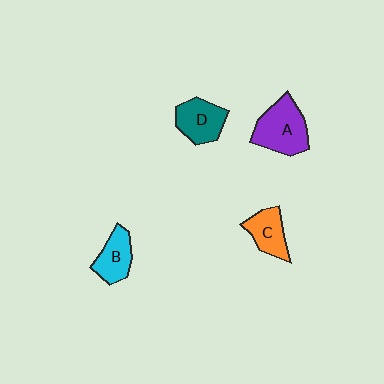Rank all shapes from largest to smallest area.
From largest to smallest: A (purple), D (teal), C (orange), B (cyan).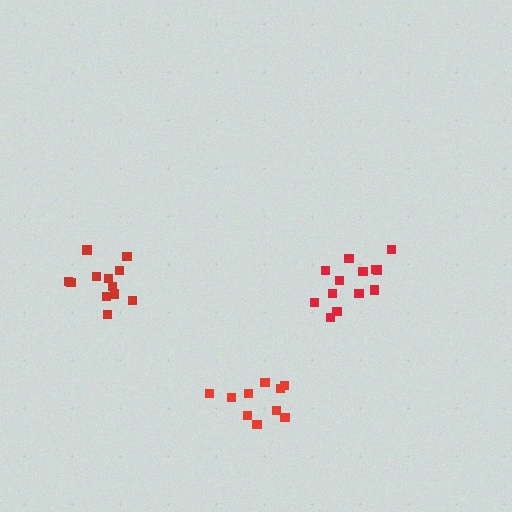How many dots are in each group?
Group 1: 13 dots, Group 2: 12 dots, Group 3: 10 dots (35 total).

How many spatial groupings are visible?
There are 3 spatial groupings.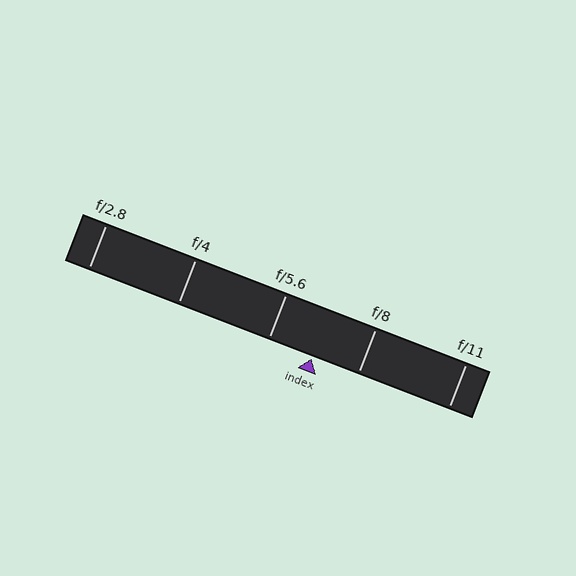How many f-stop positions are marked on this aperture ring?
There are 5 f-stop positions marked.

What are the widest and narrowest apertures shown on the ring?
The widest aperture shown is f/2.8 and the narrowest is f/11.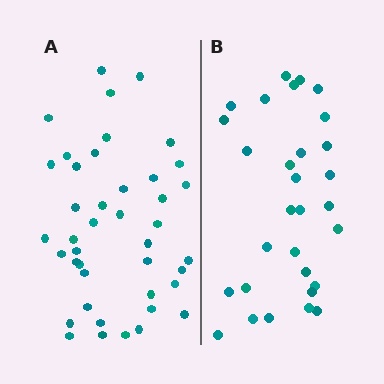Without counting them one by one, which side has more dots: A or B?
Region A (the left region) has more dots.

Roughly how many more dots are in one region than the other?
Region A has roughly 12 or so more dots than region B.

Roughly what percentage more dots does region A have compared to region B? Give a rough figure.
About 40% more.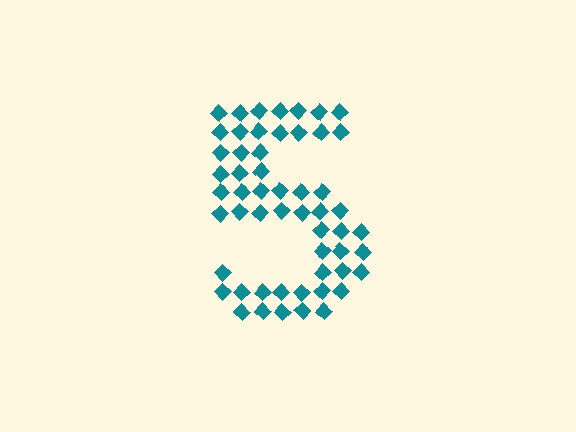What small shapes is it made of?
It is made of small diamonds.